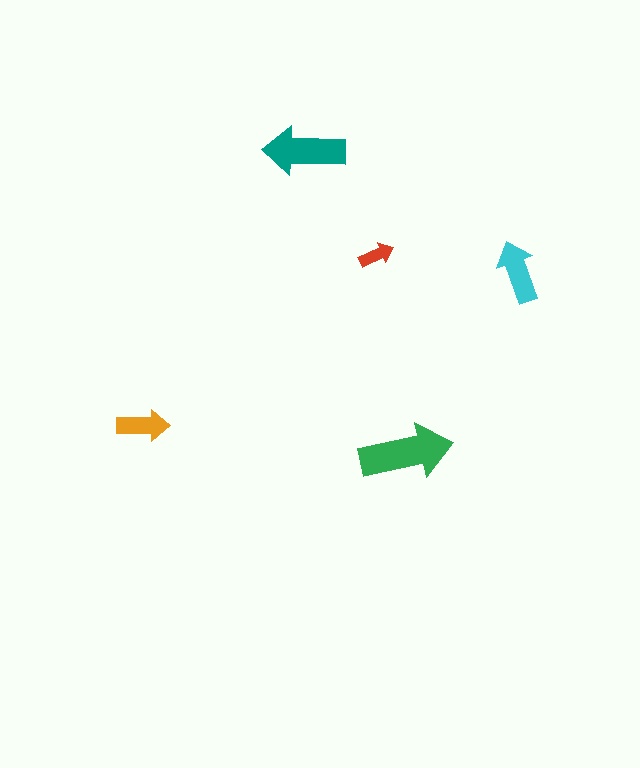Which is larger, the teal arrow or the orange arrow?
The teal one.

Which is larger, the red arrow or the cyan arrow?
The cyan one.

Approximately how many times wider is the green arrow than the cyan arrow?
About 1.5 times wider.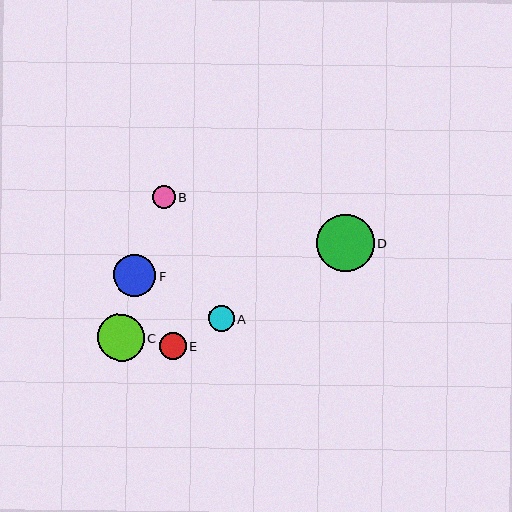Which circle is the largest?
Circle D is the largest with a size of approximately 57 pixels.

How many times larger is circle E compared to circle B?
Circle E is approximately 1.2 times the size of circle B.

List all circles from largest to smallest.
From largest to smallest: D, C, F, E, A, B.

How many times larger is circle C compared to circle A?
Circle C is approximately 1.8 times the size of circle A.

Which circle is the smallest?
Circle B is the smallest with a size of approximately 23 pixels.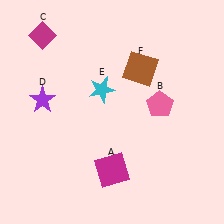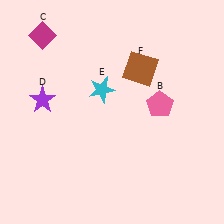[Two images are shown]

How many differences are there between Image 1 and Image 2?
There is 1 difference between the two images.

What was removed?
The magenta square (A) was removed in Image 2.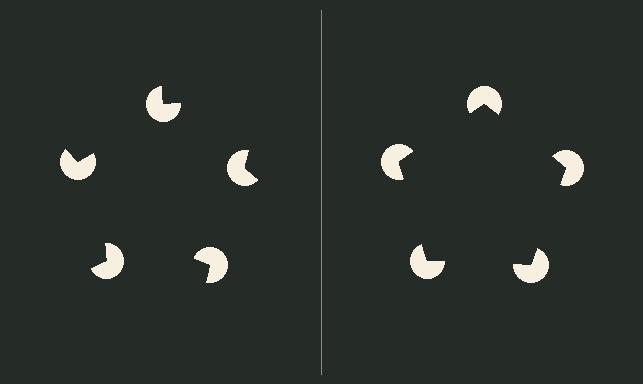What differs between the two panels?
The pac-man discs are positioned identically on both sides; only the wedge orientations differ. On the right they align to a pentagon; on the left they are misaligned.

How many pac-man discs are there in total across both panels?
10 — 5 on each side.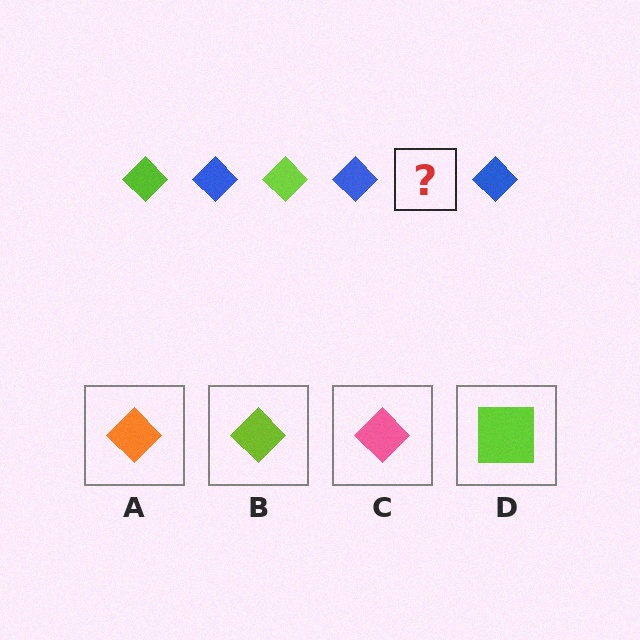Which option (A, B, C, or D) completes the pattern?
B.